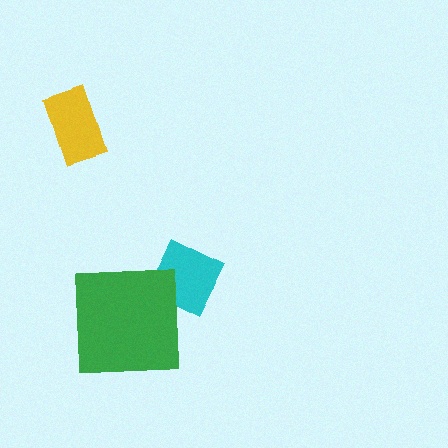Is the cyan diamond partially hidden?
Yes, it is partially covered by another shape.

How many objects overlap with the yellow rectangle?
0 objects overlap with the yellow rectangle.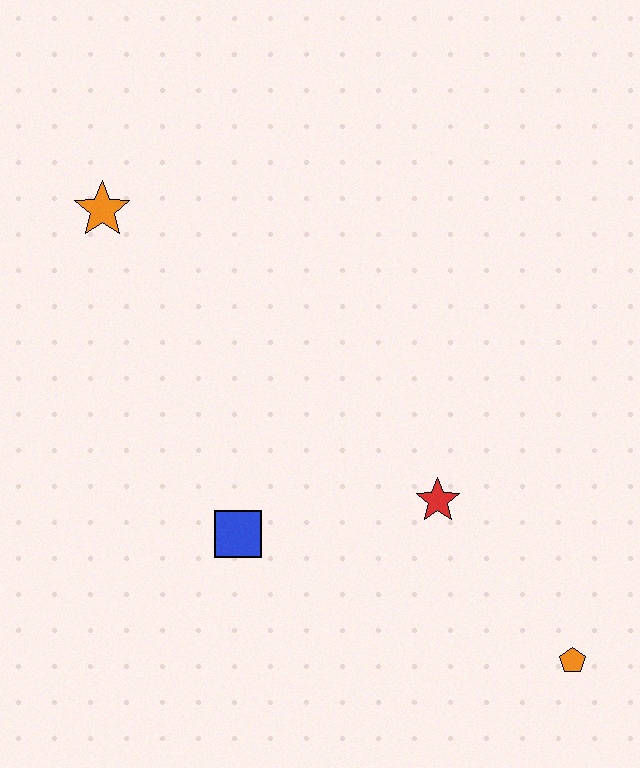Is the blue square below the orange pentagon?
No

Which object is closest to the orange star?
The blue square is closest to the orange star.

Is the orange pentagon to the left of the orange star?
No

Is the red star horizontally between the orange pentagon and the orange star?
Yes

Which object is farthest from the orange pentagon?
The orange star is farthest from the orange pentagon.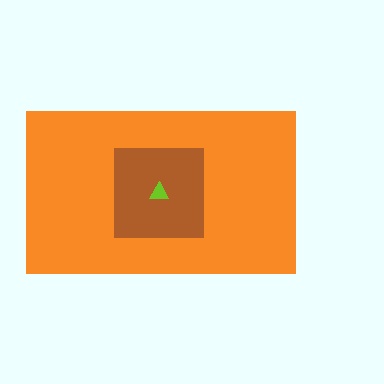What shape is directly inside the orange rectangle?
The brown square.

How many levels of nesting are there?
3.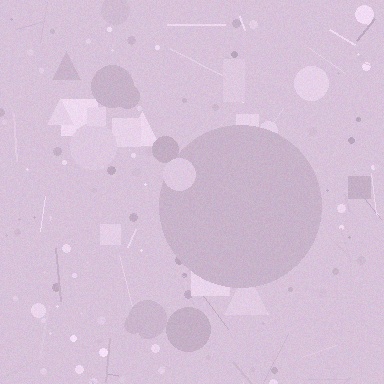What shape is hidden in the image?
A circle is hidden in the image.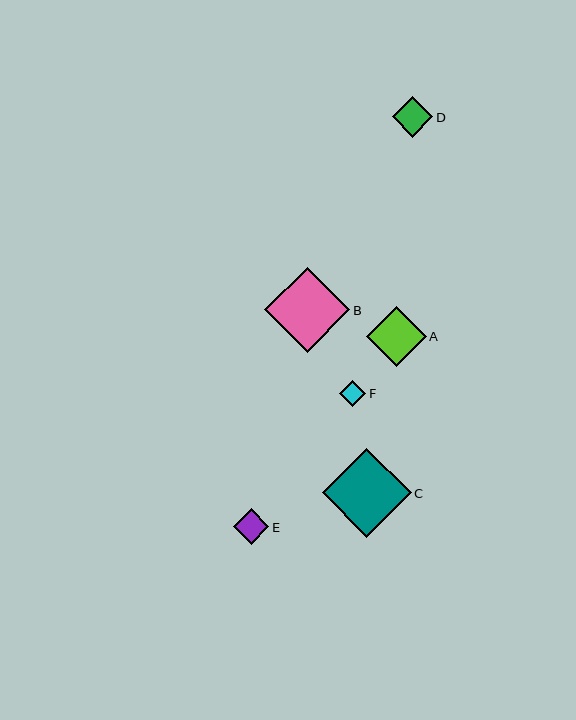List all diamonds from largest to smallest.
From largest to smallest: C, B, A, D, E, F.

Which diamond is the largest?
Diamond C is the largest with a size of approximately 89 pixels.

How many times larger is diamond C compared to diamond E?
Diamond C is approximately 2.5 times the size of diamond E.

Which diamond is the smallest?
Diamond F is the smallest with a size of approximately 27 pixels.